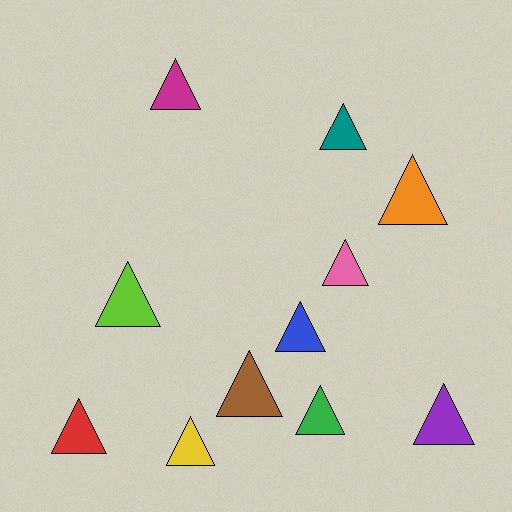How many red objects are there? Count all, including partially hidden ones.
There is 1 red object.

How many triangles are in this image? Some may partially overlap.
There are 11 triangles.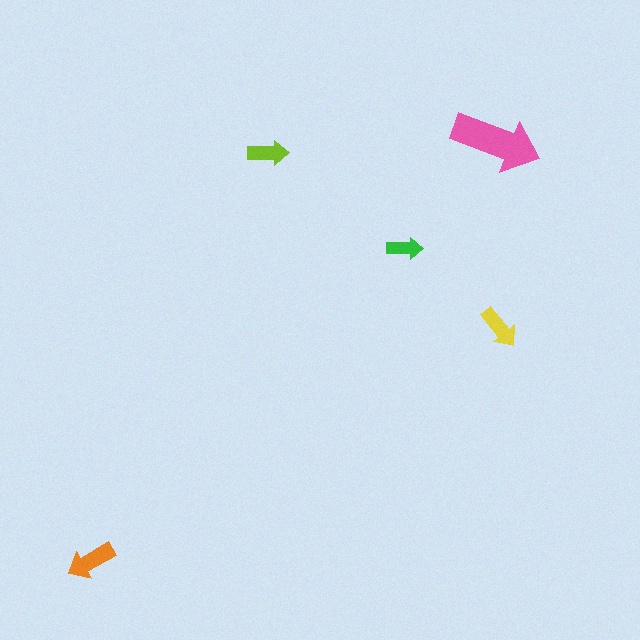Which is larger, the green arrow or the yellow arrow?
The yellow one.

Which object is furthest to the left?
The orange arrow is leftmost.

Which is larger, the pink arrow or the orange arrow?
The pink one.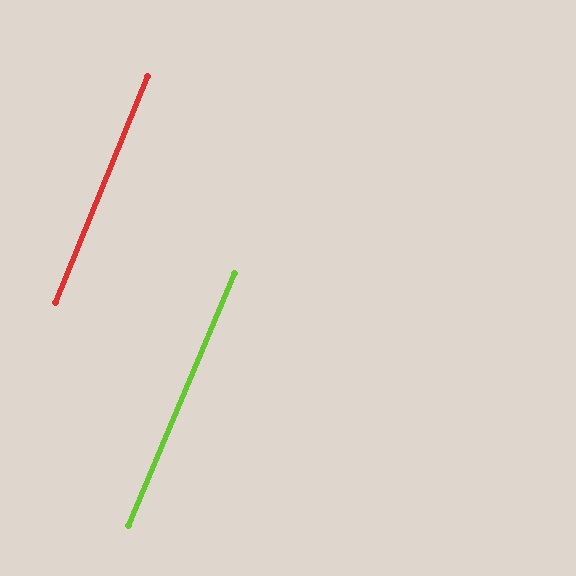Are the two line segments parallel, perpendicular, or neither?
Parallel — their directions differ by only 0.8°.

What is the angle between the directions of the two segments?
Approximately 1 degree.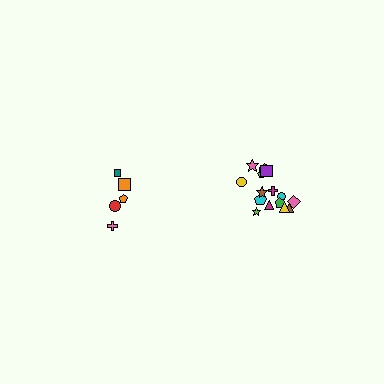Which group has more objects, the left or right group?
The right group.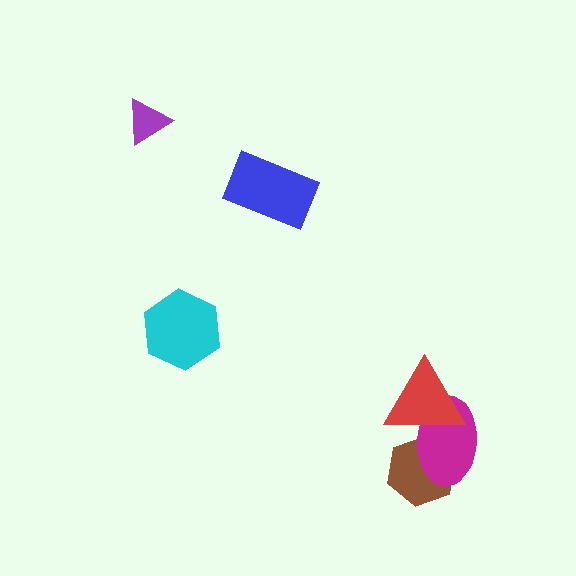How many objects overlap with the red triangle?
2 objects overlap with the red triangle.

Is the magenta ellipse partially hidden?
Yes, it is partially covered by another shape.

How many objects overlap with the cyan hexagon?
0 objects overlap with the cyan hexagon.